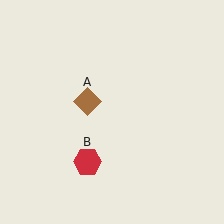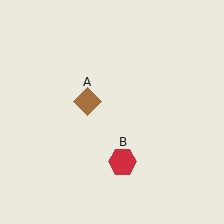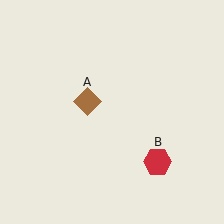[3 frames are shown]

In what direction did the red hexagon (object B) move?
The red hexagon (object B) moved right.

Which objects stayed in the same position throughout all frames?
Brown diamond (object A) remained stationary.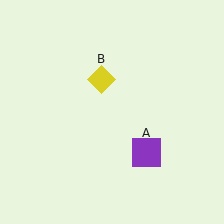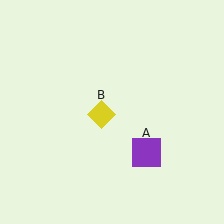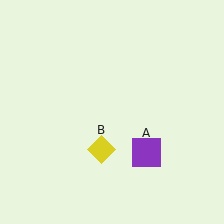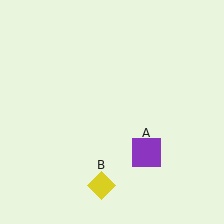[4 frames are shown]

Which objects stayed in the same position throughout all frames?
Purple square (object A) remained stationary.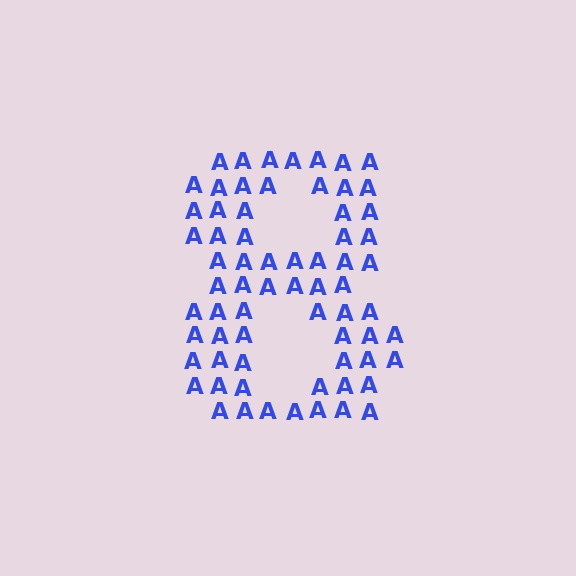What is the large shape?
The large shape is the digit 8.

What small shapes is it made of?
It is made of small letter A's.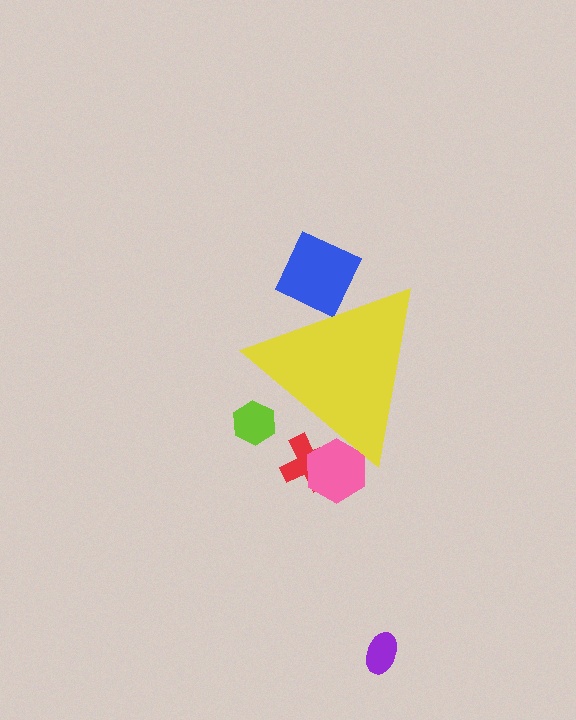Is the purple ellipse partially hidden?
No, the purple ellipse is fully visible.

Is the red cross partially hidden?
Yes, the red cross is partially hidden behind the yellow triangle.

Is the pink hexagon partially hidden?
Yes, the pink hexagon is partially hidden behind the yellow triangle.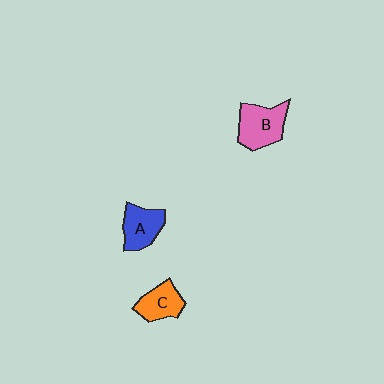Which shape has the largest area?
Shape B (pink).